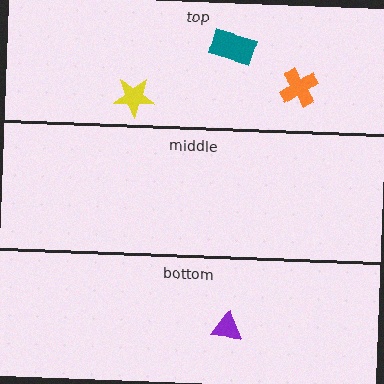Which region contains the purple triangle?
The bottom region.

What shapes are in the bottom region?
The purple triangle.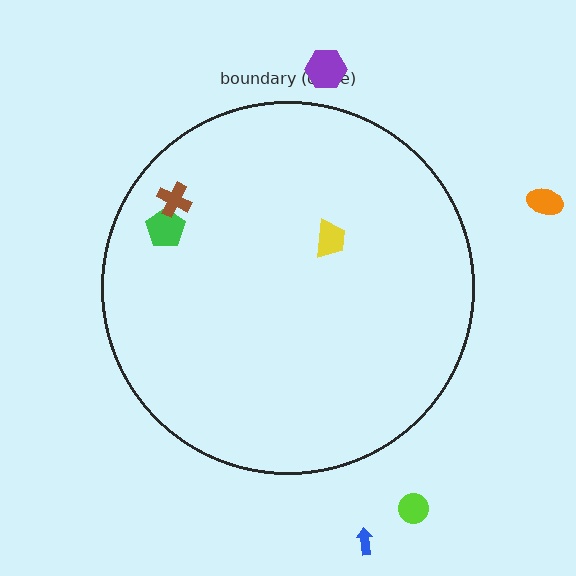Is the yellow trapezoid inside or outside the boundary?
Inside.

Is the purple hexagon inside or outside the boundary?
Outside.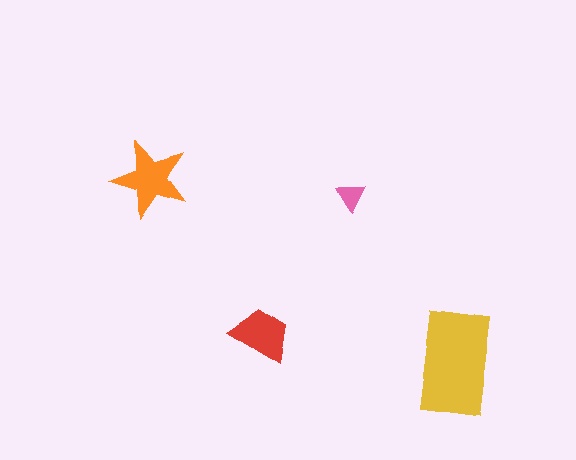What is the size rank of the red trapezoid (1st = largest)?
3rd.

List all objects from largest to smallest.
The yellow rectangle, the orange star, the red trapezoid, the pink triangle.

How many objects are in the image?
There are 4 objects in the image.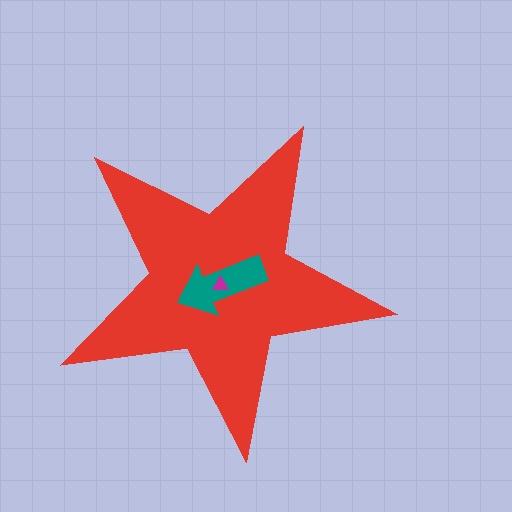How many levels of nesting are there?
3.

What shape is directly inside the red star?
The teal arrow.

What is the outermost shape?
The red star.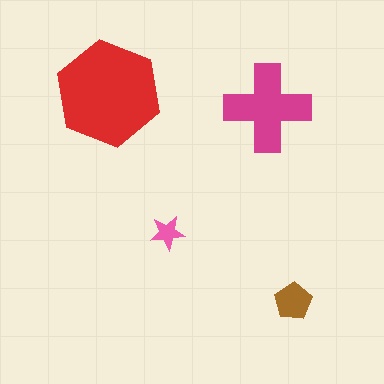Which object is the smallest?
The pink star.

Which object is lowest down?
The brown pentagon is bottommost.